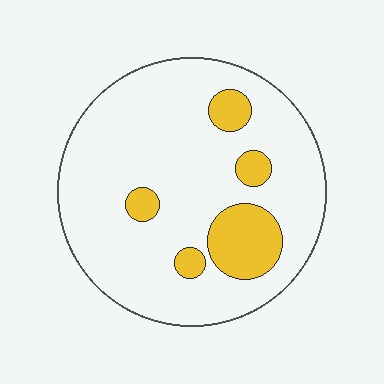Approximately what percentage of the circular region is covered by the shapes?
Approximately 15%.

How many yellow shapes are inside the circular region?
5.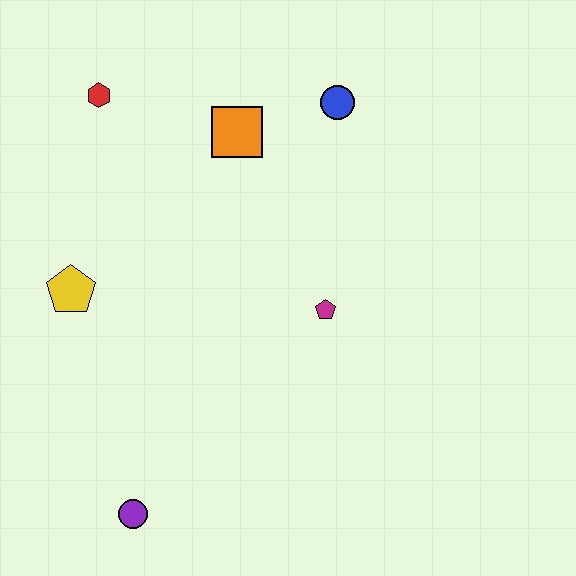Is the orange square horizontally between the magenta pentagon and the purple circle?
Yes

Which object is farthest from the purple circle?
The blue circle is farthest from the purple circle.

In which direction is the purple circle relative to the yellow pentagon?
The purple circle is below the yellow pentagon.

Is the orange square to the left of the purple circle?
No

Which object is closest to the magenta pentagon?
The orange square is closest to the magenta pentagon.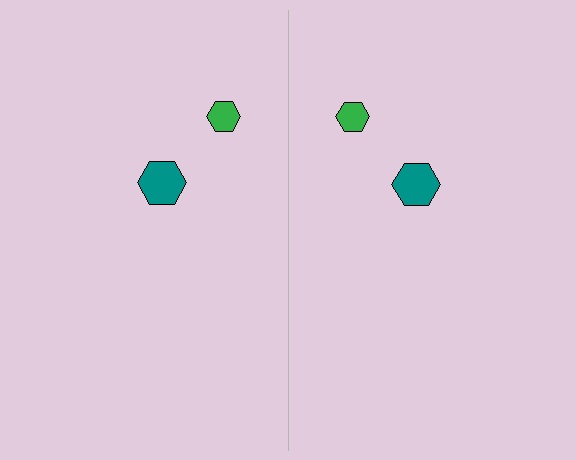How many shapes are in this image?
There are 4 shapes in this image.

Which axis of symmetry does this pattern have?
The pattern has a vertical axis of symmetry running through the center of the image.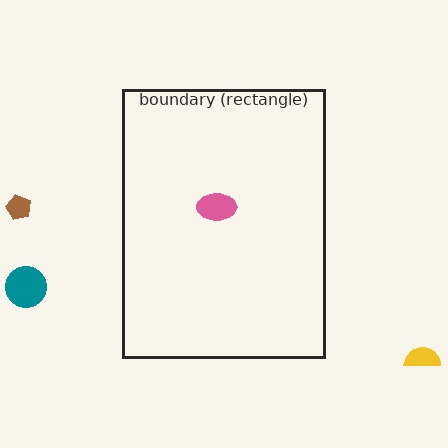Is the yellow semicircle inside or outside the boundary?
Outside.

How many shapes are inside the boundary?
1 inside, 3 outside.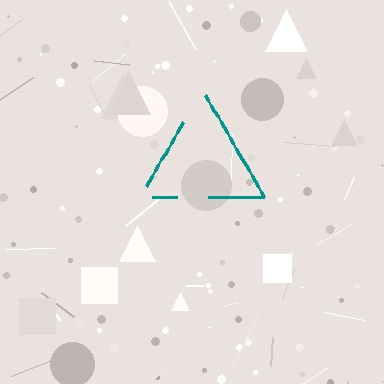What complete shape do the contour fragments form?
The contour fragments form a triangle.